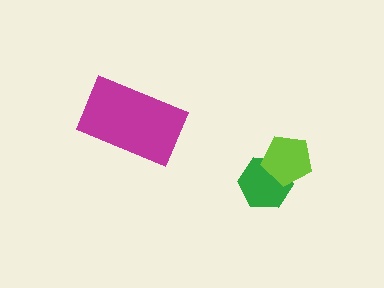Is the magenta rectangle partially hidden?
No, no other shape covers it.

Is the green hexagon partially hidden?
Yes, it is partially covered by another shape.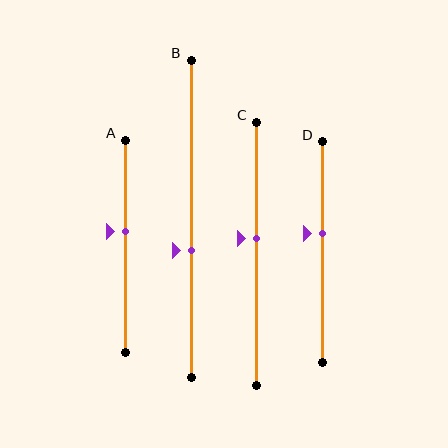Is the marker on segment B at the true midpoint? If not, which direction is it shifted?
No, the marker on segment B is shifted downward by about 10% of the segment length.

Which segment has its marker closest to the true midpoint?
Segment C has its marker closest to the true midpoint.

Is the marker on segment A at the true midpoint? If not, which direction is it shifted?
No, the marker on segment A is shifted upward by about 7% of the segment length.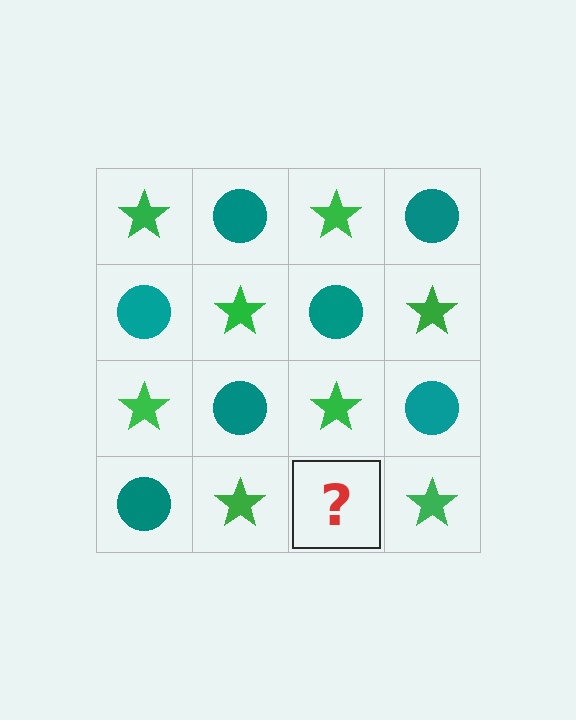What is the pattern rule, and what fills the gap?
The rule is that it alternates green star and teal circle in a checkerboard pattern. The gap should be filled with a teal circle.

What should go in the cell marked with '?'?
The missing cell should contain a teal circle.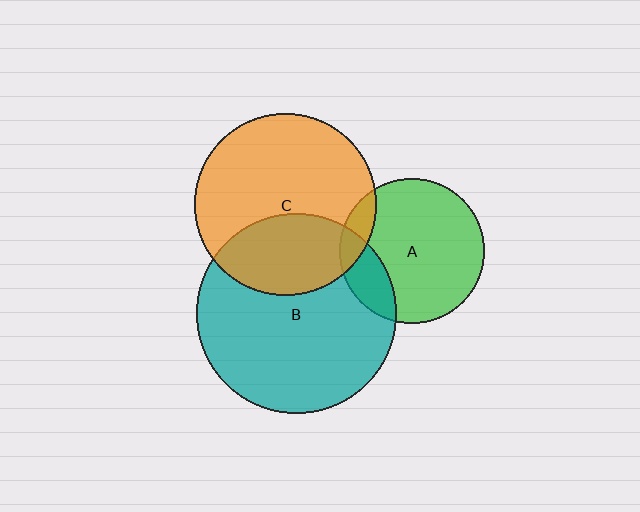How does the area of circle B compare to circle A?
Approximately 1.9 times.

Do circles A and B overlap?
Yes.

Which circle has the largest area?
Circle B (teal).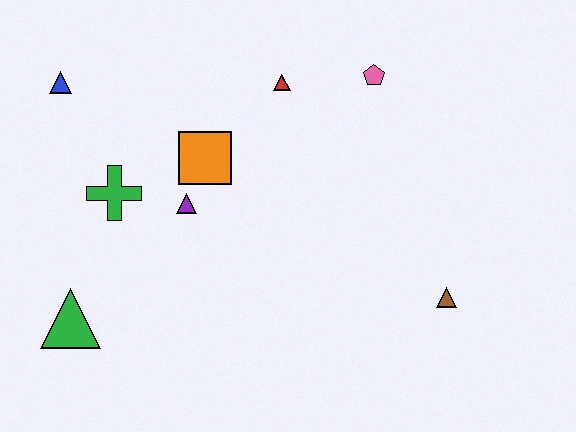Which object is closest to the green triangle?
The green cross is closest to the green triangle.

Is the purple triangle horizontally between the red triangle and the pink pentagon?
No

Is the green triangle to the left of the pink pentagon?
Yes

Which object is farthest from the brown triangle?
The blue triangle is farthest from the brown triangle.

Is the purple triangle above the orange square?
No